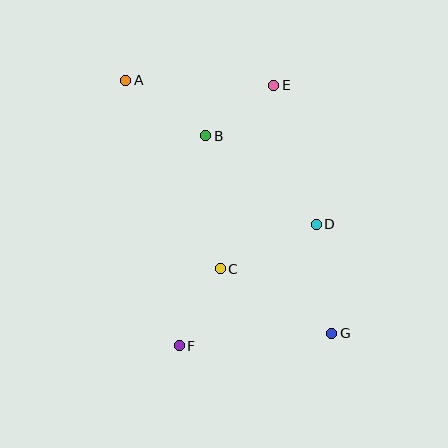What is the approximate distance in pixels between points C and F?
The distance between C and F is approximately 87 pixels.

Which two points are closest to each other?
Points B and E are closest to each other.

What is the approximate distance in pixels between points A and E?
The distance between A and E is approximately 148 pixels.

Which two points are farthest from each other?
Points A and G are farthest from each other.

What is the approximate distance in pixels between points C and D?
The distance between C and D is approximately 106 pixels.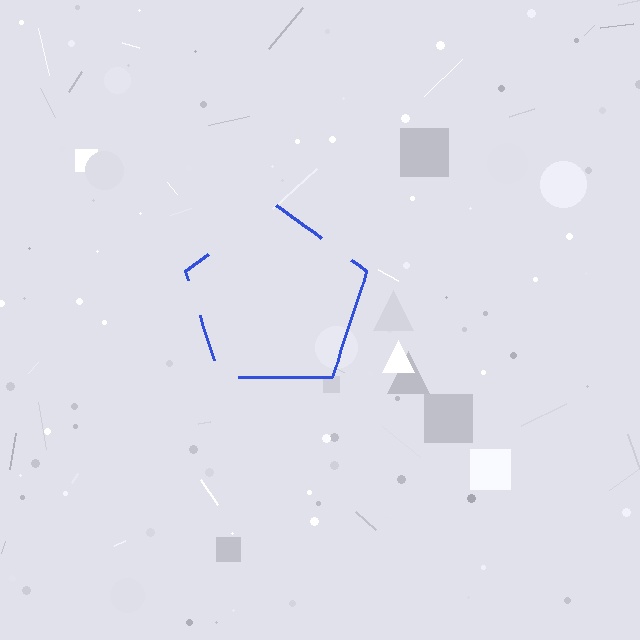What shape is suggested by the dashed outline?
The dashed outline suggests a pentagon.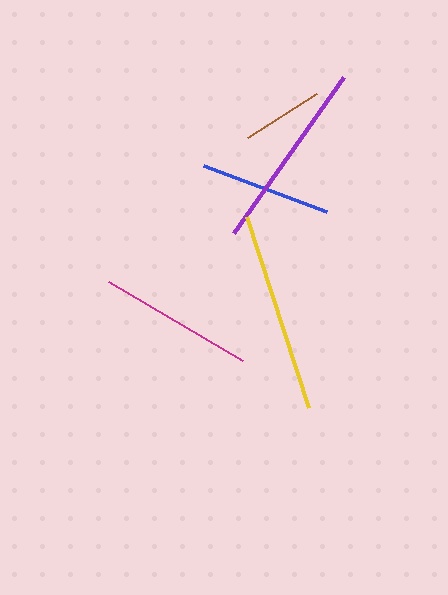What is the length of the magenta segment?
The magenta segment is approximately 155 pixels long.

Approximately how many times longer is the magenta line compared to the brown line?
The magenta line is approximately 1.9 times the length of the brown line.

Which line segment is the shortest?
The brown line is the shortest at approximately 81 pixels.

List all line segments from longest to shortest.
From longest to shortest: yellow, purple, magenta, blue, brown.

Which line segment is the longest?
The yellow line is the longest at approximately 201 pixels.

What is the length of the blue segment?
The blue segment is approximately 131 pixels long.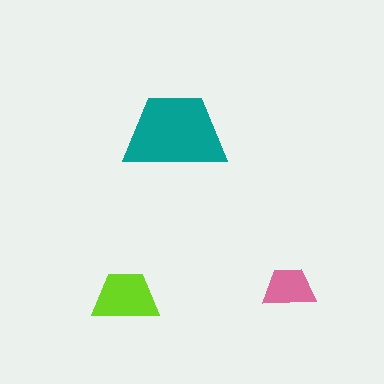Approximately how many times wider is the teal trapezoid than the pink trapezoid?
About 2 times wider.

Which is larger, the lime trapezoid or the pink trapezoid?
The lime one.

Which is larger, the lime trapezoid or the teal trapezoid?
The teal one.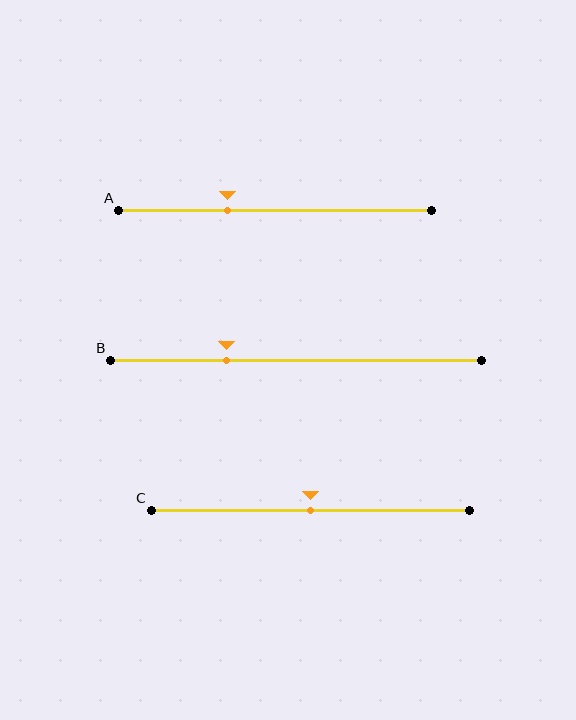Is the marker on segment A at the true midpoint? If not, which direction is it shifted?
No, the marker on segment A is shifted to the left by about 15% of the segment length.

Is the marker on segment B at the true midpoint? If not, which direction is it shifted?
No, the marker on segment B is shifted to the left by about 19% of the segment length.